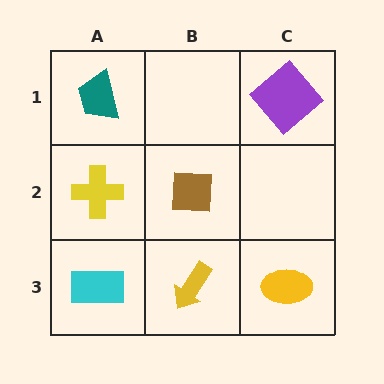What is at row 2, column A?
A yellow cross.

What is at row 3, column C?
A yellow ellipse.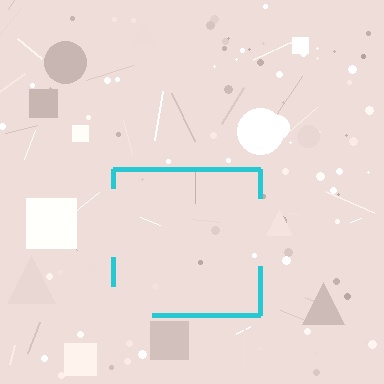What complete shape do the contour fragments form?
The contour fragments form a square.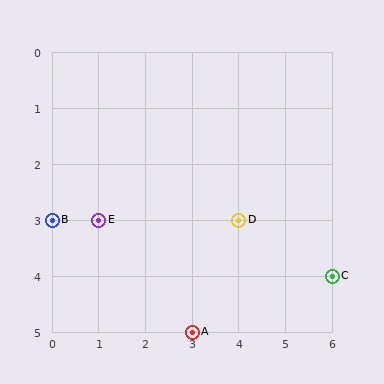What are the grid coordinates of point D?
Point D is at grid coordinates (4, 3).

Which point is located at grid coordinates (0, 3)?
Point B is at (0, 3).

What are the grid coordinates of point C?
Point C is at grid coordinates (6, 4).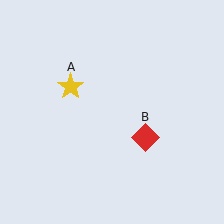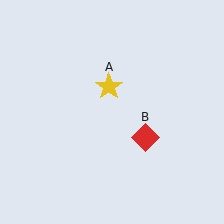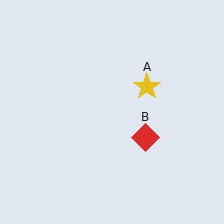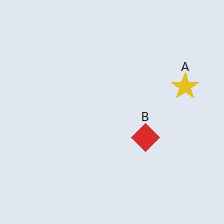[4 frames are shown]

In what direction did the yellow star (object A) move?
The yellow star (object A) moved right.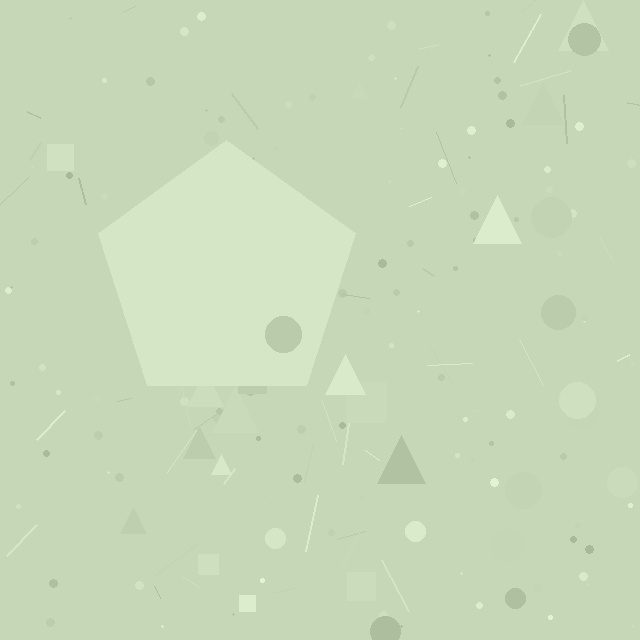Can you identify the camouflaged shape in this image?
The camouflaged shape is a pentagon.